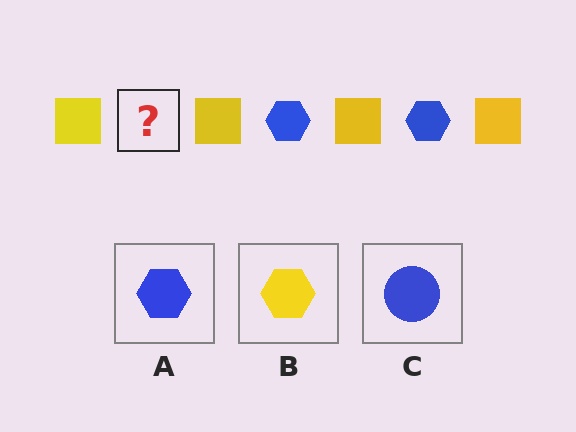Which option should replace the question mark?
Option A.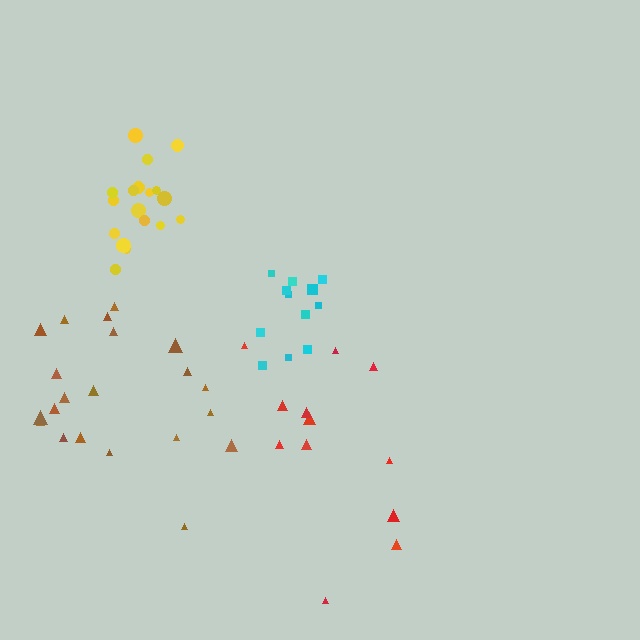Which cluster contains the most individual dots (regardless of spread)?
Brown (21).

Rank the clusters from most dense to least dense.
yellow, cyan, brown, red.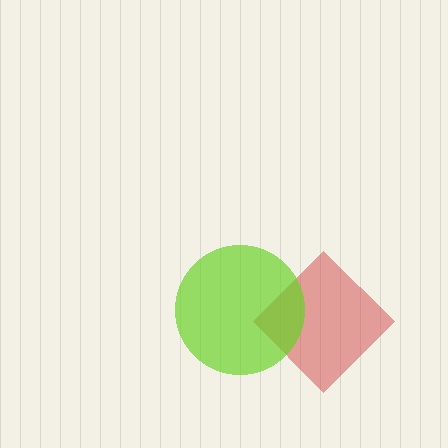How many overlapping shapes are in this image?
There are 2 overlapping shapes in the image.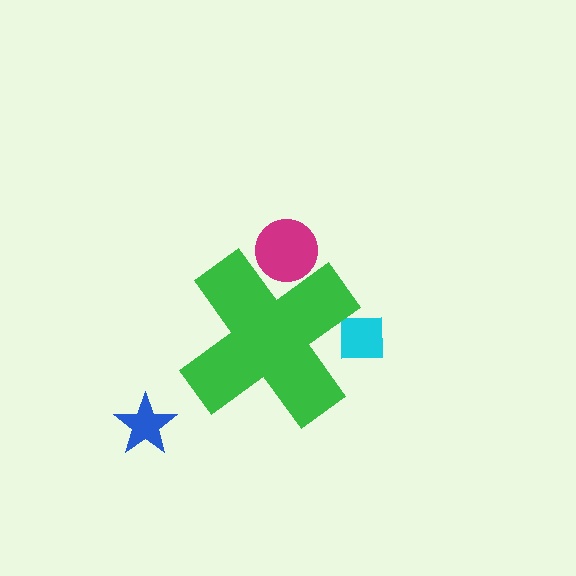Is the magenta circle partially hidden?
Yes, the magenta circle is partially hidden behind the green cross.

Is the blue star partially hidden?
No, the blue star is fully visible.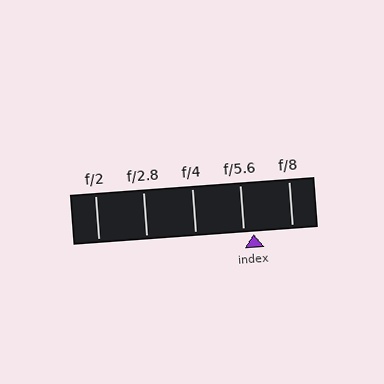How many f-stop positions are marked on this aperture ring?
There are 5 f-stop positions marked.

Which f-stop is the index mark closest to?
The index mark is closest to f/5.6.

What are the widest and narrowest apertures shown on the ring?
The widest aperture shown is f/2 and the narrowest is f/8.